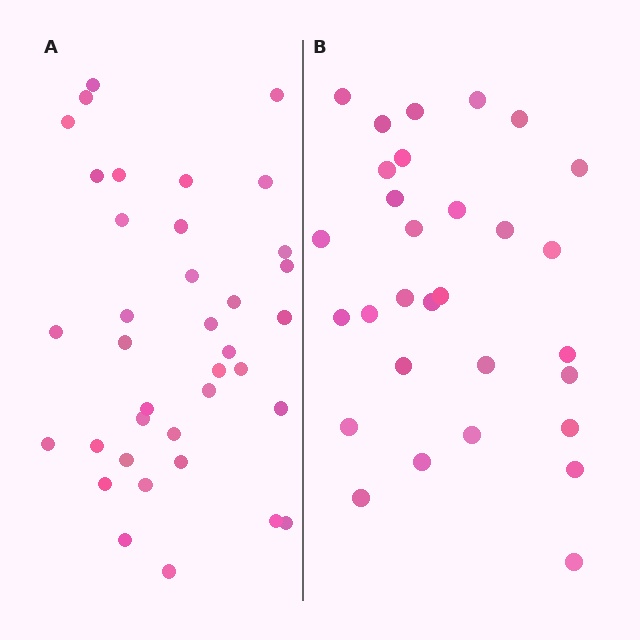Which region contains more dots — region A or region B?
Region A (the left region) has more dots.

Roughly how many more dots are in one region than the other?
Region A has roughly 8 or so more dots than region B.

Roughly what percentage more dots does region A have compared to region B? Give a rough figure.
About 25% more.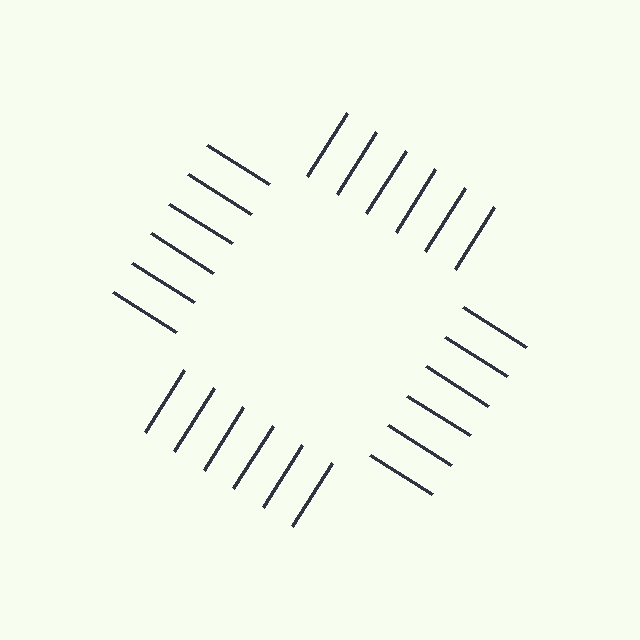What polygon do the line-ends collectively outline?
An illusory square — the line segments terminate on its edges but no continuous stroke is drawn.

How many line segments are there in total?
24 — 6 along each of the 4 edges.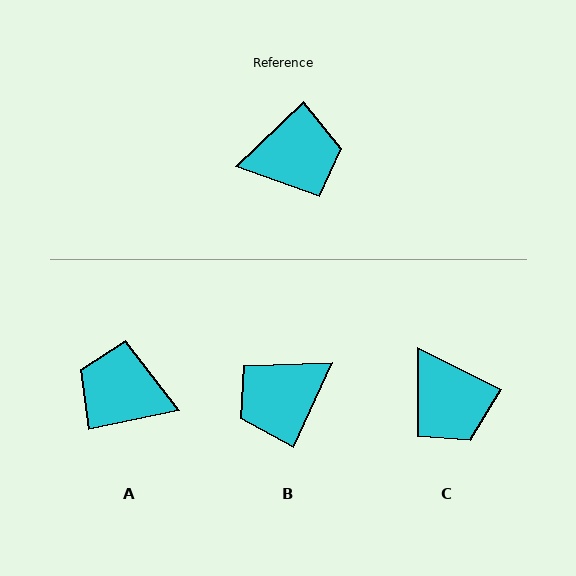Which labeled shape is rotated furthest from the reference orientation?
B, about 158 degrees away.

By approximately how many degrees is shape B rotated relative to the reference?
Approximately 158 degrees clockwise.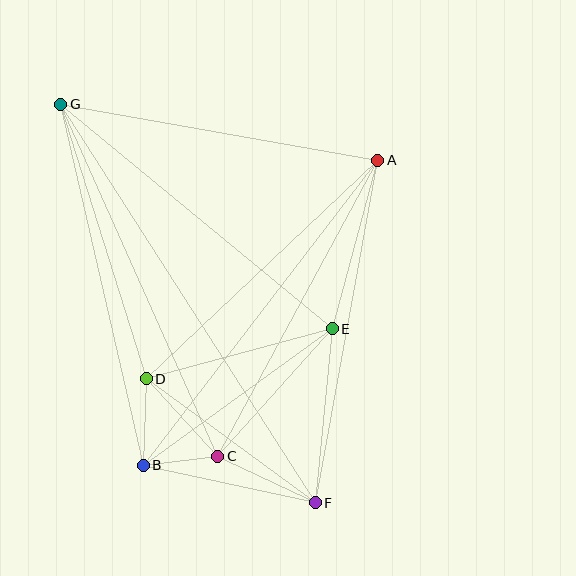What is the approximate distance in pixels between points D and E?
The distance between D and E is approximately 192 pixels.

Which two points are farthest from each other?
Points F and G are farthest from each other.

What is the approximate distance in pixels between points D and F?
The distance between D and F is approximately 209 pixels.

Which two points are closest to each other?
Points B and C are closest to each other.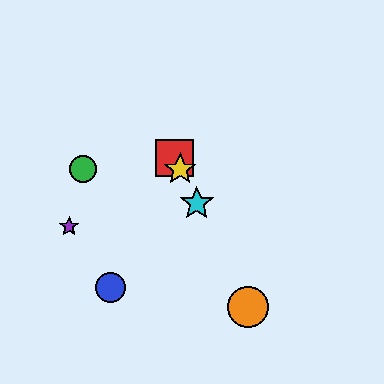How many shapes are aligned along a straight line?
4 shapes (the red square, the yellow star, the orange circle, the cyan star) are aligned along a straight line.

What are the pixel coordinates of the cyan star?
The cyan star is at (197, 203).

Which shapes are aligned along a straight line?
The red square, the yellow star, the orange circle, the cyan star are aligned along a straight line.